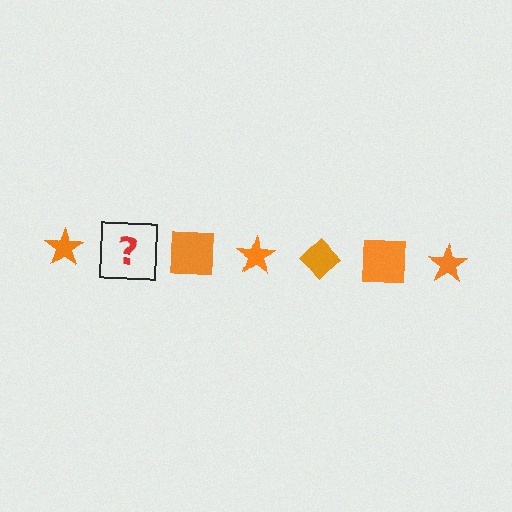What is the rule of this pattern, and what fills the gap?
The rule is that the pattern cycles through star, diamond, square shapes in orange. The gap should be filled with an orange diamond.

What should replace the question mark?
The question mark should be replaced with an orange diamond.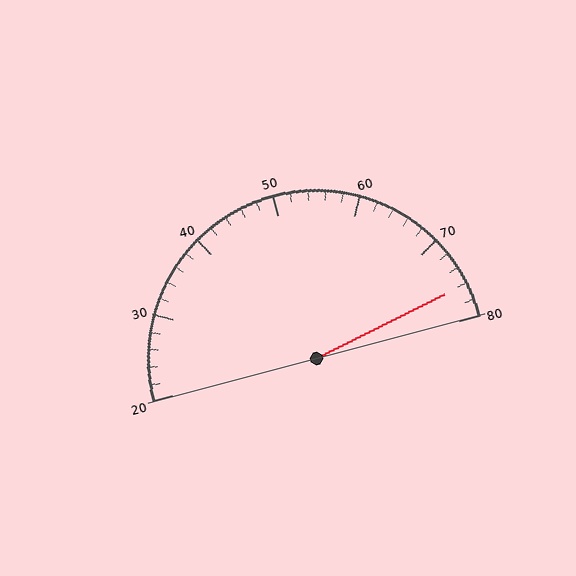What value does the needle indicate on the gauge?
The needle indicates approximately 76.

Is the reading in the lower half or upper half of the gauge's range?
The reading is in the upper half of the range (20 to 80).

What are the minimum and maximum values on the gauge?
The gauge ranges from 20 to 80.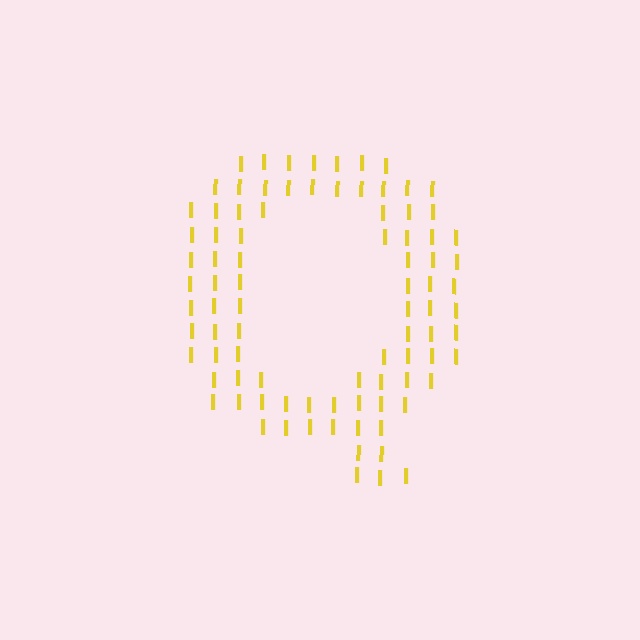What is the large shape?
The large shape is the letter Q.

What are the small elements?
The small elements are letter I's.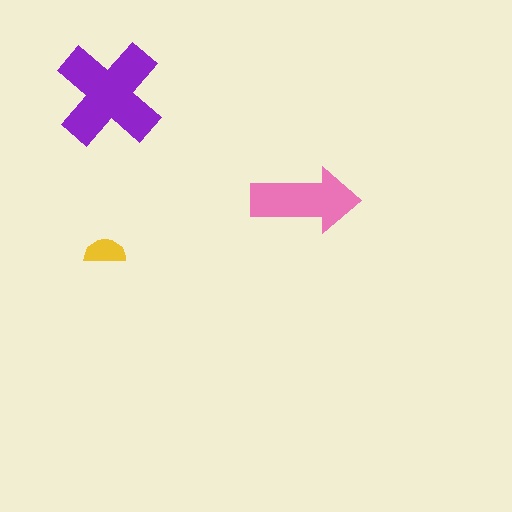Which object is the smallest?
The yellow semicircle.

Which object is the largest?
The purple cross.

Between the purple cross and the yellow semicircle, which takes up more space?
The purple cross.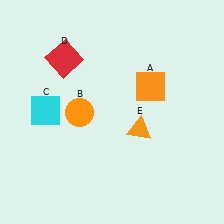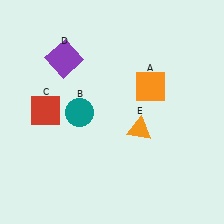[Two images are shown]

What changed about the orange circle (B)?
In Image 1, B is orange. In Image 2, it changed to teal.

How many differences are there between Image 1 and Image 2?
There are 3 differences between the two images.